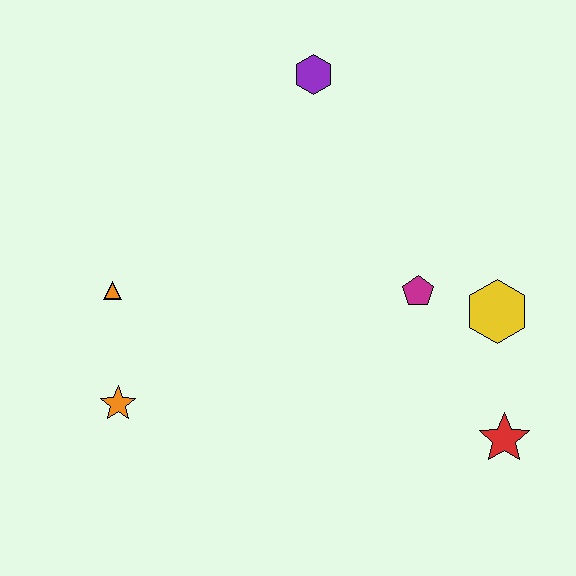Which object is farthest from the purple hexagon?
The red star is farthest from the purple hexagon.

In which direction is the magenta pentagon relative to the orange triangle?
The magenta pentagon is to the right of the orange triangle.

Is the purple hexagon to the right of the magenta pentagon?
No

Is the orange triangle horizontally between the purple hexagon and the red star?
No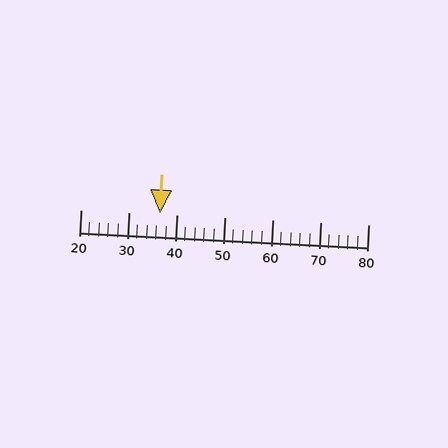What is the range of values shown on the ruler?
The ruler shows values from 20 to 80.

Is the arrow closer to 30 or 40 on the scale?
The arrow is closer to 40.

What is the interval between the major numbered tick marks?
The major tick marks are spaced 10 units apart.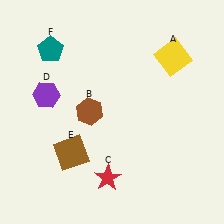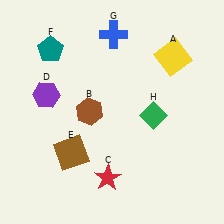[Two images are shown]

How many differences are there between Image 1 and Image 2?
There are 2 differences between the two images.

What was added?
A blue cross (G), a green diamond (H) were added in Image 2.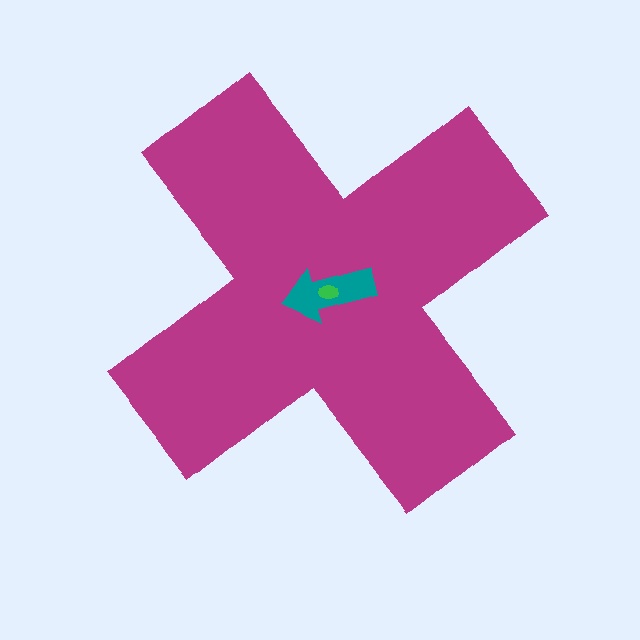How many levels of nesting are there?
3.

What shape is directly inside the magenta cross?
The teal arrow.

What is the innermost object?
The green ellipse.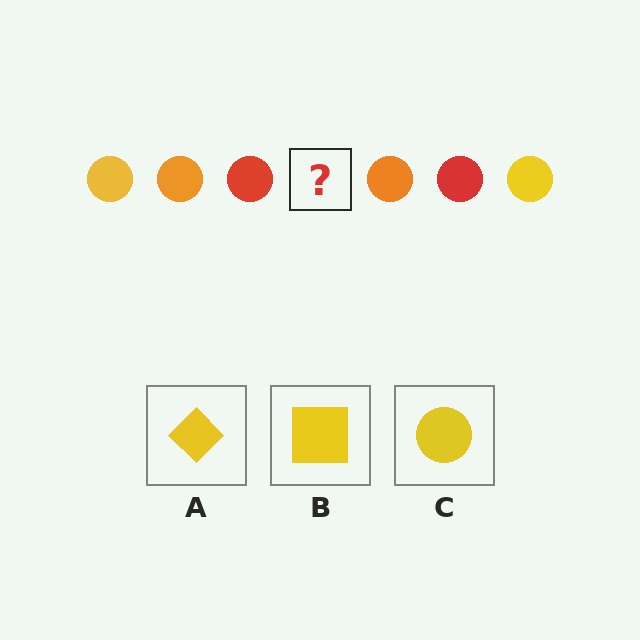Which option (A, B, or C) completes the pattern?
C.